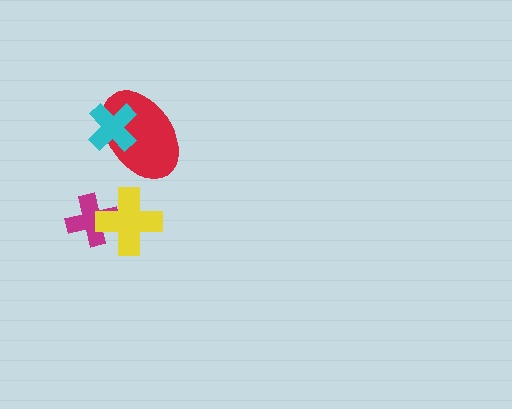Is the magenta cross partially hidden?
Yes, it is partially covered by another shape.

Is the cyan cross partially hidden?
No, no other shape covers it.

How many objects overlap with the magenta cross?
1 object overlaps with the magenta cross.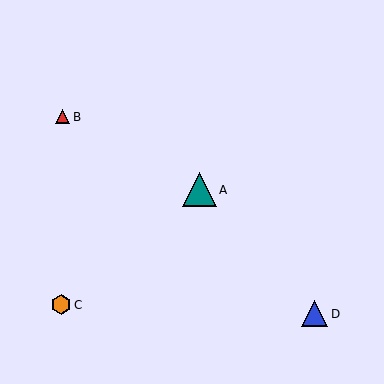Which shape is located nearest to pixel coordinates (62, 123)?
The red triangle (labeled B) at (62, 117) is nearest to that location.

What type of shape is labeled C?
Shape C is an orange hexagon.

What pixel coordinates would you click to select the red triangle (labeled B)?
Click at (62, 117) to select the red triangle B.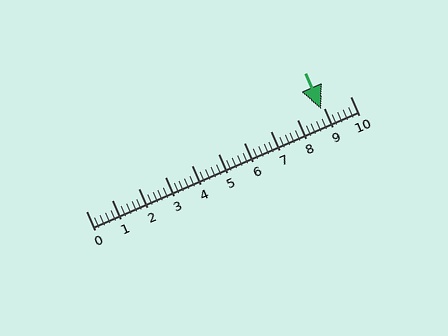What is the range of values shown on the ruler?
The ruler shows values from 0 to 10.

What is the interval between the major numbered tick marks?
The major tick marks are spaced 1 units apart.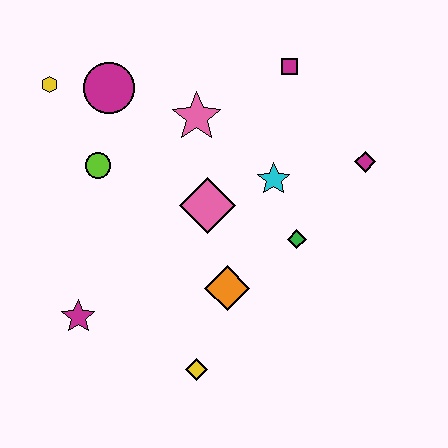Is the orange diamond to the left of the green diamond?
Yes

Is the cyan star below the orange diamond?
No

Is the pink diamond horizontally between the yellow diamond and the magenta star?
No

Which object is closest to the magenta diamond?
The cyan star is closest to the magenta diamond.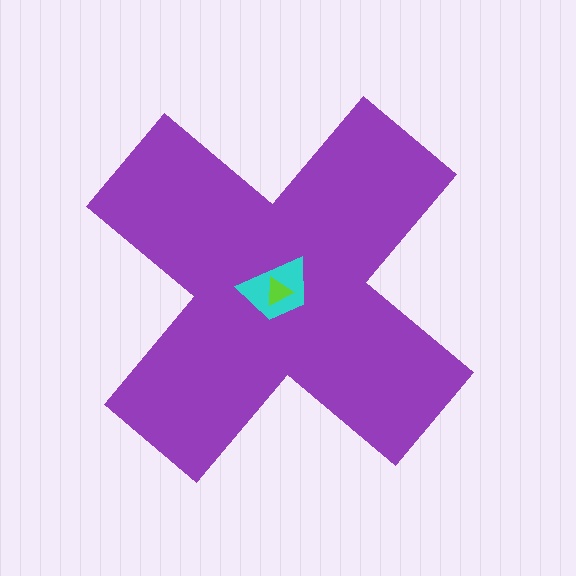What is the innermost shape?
The lime triangle.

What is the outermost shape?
The purple cross.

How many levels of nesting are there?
3.